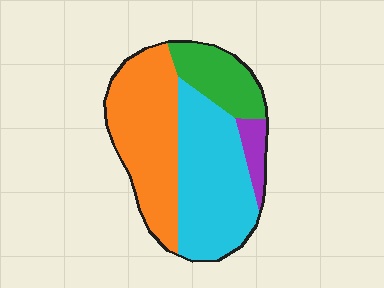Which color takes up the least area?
Purple, at roughly 5%.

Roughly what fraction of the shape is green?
Green covers 16% of the shape.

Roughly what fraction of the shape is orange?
Orange covers roughly 40% of the shape.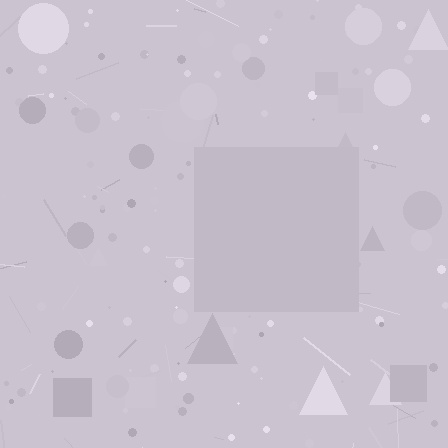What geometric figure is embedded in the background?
A square is embedded in the background.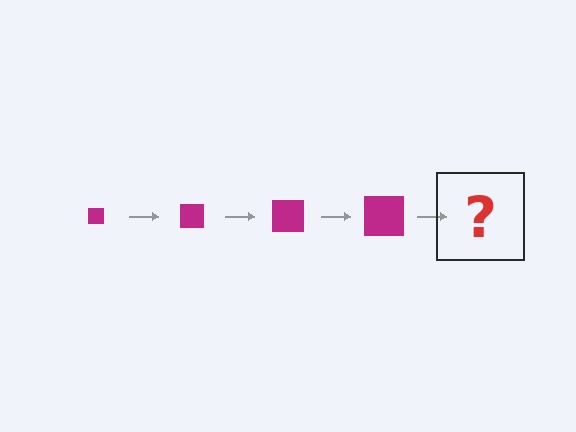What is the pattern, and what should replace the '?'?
The pattern is that the square gets progressively larger each step. The '?' should be a magenta square, larger than the previous one.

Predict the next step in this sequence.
The next step is a magenta square, larger than the previous one.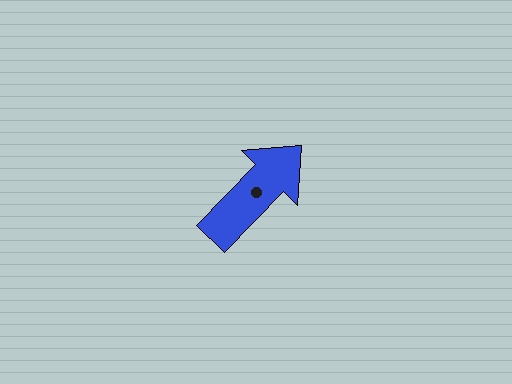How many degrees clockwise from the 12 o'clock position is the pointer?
Approximately 44 degrees.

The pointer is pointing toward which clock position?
Roughly 1 o'clock.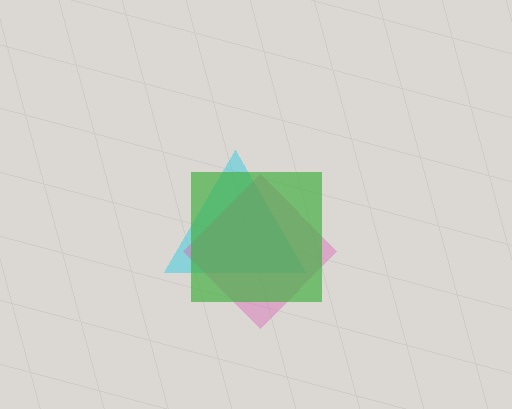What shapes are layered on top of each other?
The layered shapes are: a cyan triangle, a pink diamond, a green square.